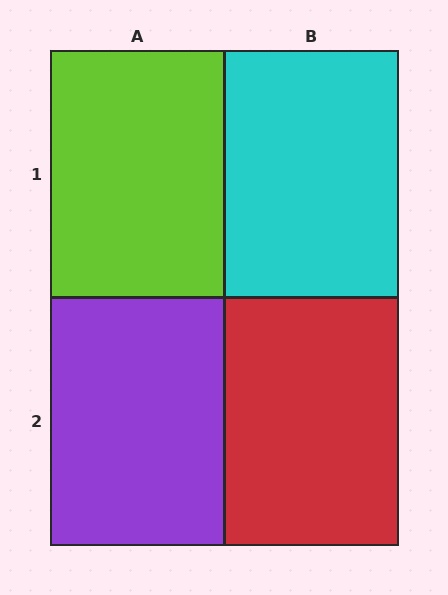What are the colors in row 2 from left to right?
Purple, red.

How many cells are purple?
1 cell is purple.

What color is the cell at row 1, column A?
Lime.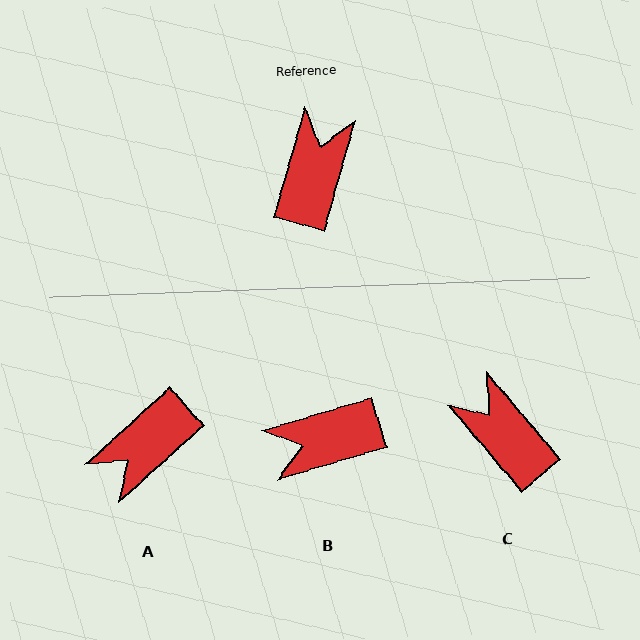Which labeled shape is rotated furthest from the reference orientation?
A, about 148 degrees away.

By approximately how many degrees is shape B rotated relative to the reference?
Approximately 122 degrees counter-clockwise.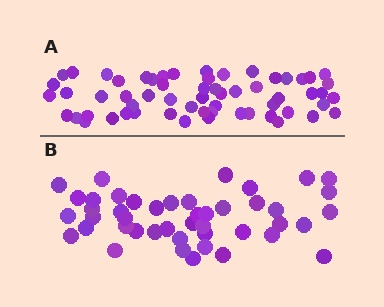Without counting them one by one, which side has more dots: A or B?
Region A (the top region) has more dots.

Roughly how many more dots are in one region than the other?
Region A has approximately 15 more dots than region B.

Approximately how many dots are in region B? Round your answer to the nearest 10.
About 40 dots. (The exact count is 45, which rounds to 40.)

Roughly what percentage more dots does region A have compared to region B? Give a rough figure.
About 35% more.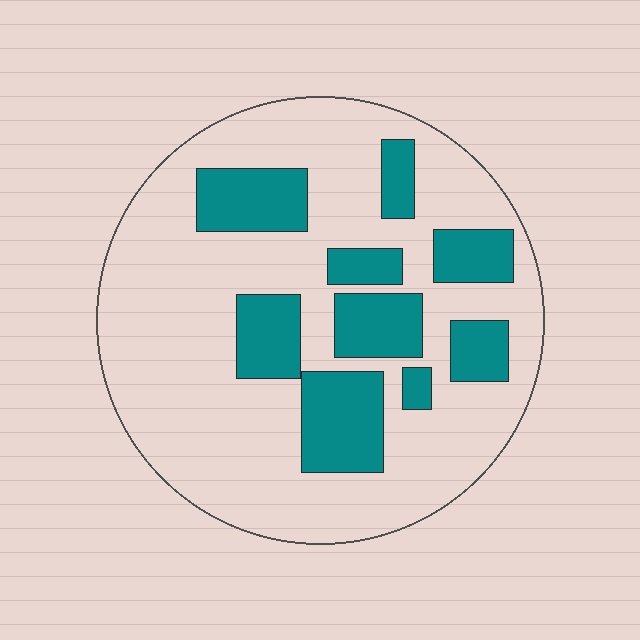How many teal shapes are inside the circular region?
9.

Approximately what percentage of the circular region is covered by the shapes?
Approximately 25%.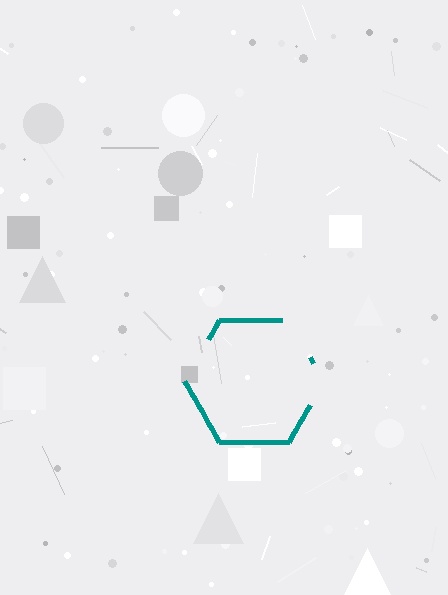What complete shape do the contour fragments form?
The contour fragments form a hexagon.